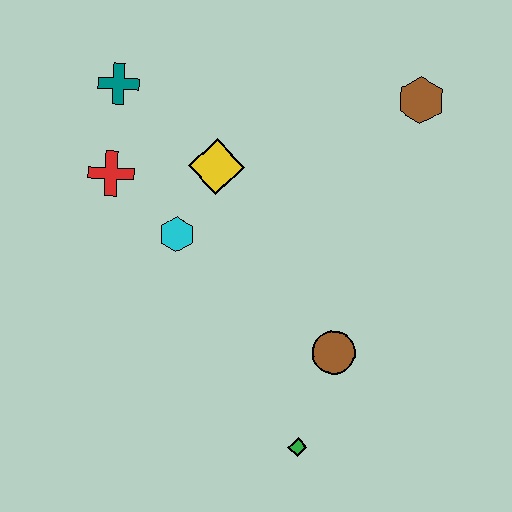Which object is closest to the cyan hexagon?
The yellow diamond is closest to the cyan hexagon.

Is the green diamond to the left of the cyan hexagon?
No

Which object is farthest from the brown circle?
The teal cross is farthest from the brown circle.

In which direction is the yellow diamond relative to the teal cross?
The yellow diamond is to the right of the teal cross.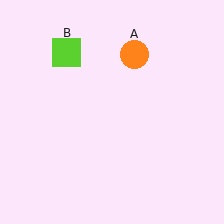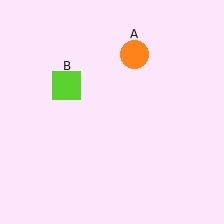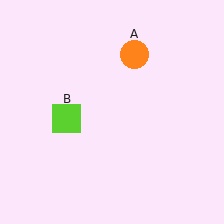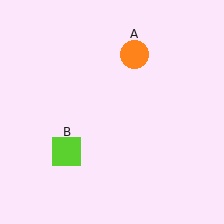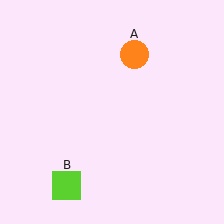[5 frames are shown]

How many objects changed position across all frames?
1 object changed position: lime square (object B).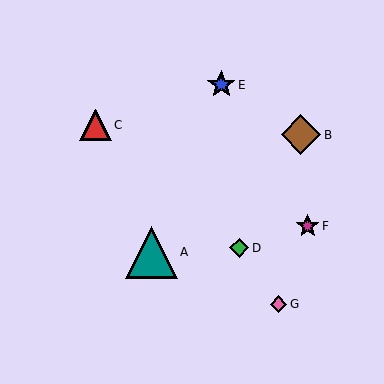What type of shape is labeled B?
Shape B is a brown diamond.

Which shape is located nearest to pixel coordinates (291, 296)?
The pink diamond (labeled G) at (279, 304) is nearest to that location.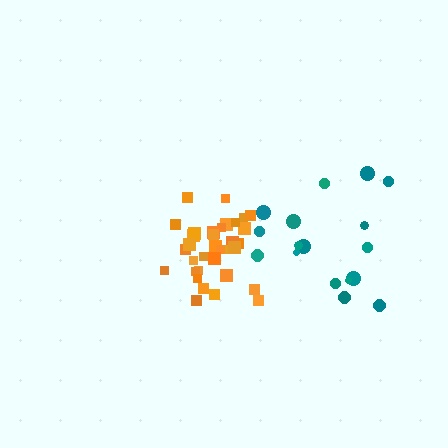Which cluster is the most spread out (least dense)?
Teal.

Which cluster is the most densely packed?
Orange.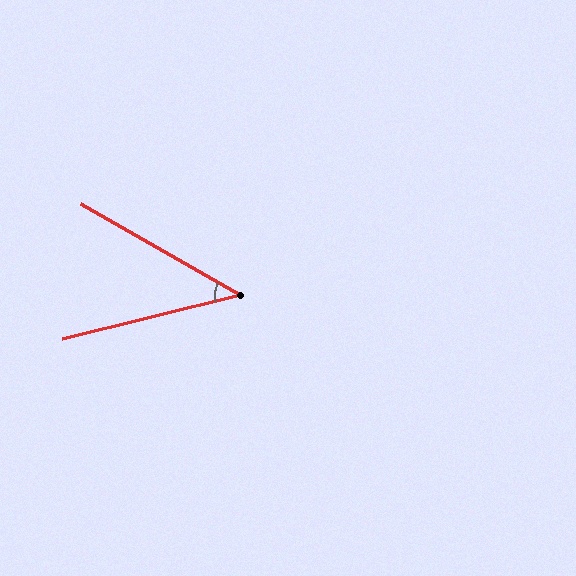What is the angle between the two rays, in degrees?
Approximately 44 degrees.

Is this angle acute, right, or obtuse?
It is acute.